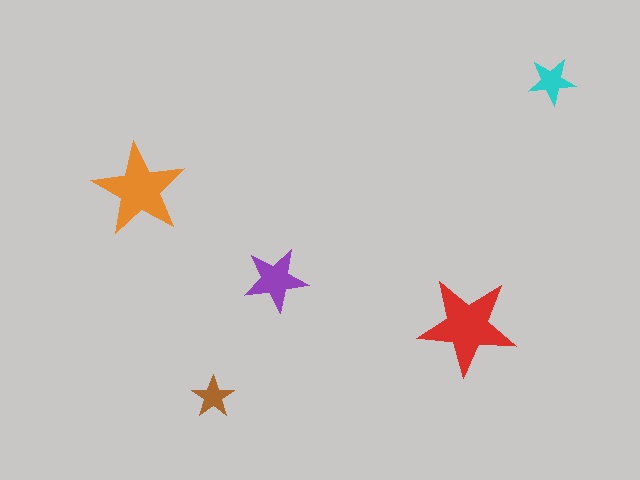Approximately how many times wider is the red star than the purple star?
About 1.5 times wider.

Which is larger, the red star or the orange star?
The red one.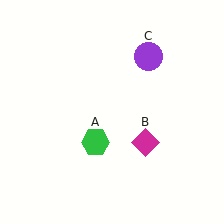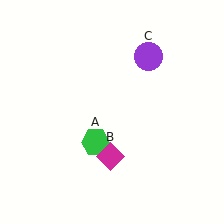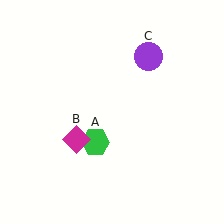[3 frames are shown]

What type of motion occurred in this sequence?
The magenta diamond (object B) rotated clockwise around the center of the scene.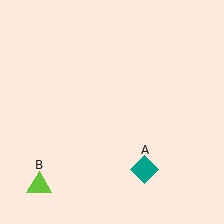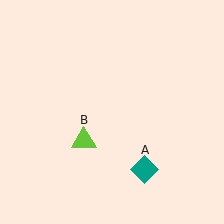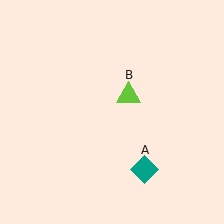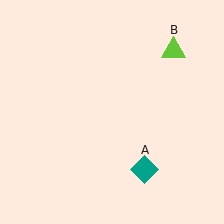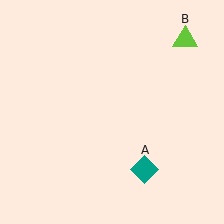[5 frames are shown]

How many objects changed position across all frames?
1 object changed position: lime triangle (object B).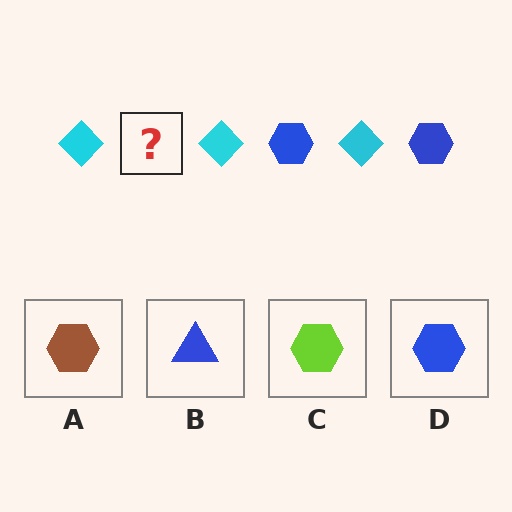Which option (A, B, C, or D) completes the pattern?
D.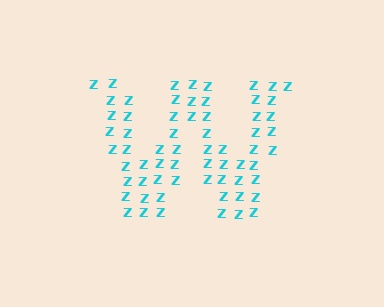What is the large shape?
The large shape is the letter W.